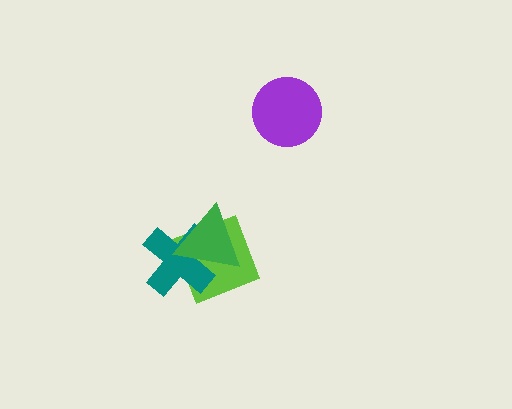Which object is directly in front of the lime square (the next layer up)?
The teal cross is directly in front of the lime square.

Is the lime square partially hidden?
Yes, it is partially covered by another shape.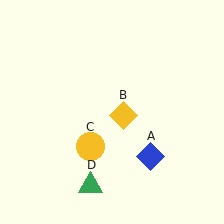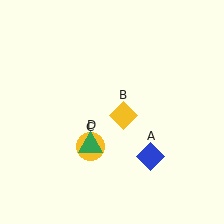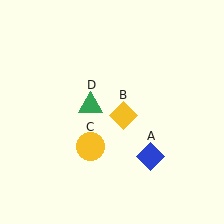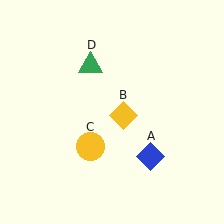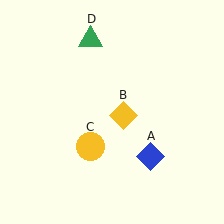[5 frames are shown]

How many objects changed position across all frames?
1 object changed position: green triangle (object D).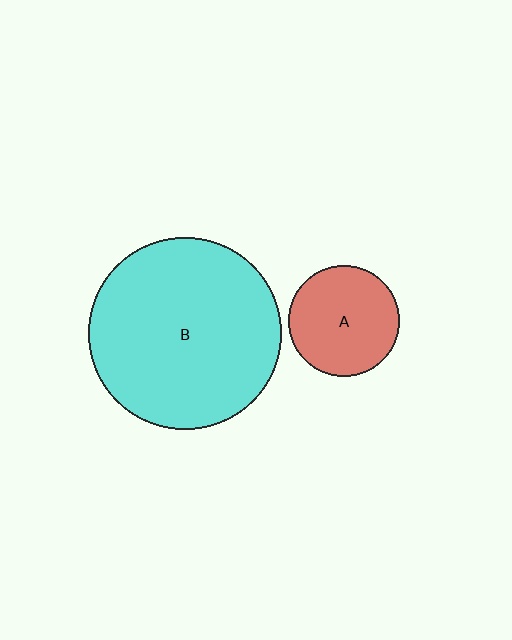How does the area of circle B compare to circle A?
Approximately 3.0 times.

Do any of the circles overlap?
No, none of the circles overlap.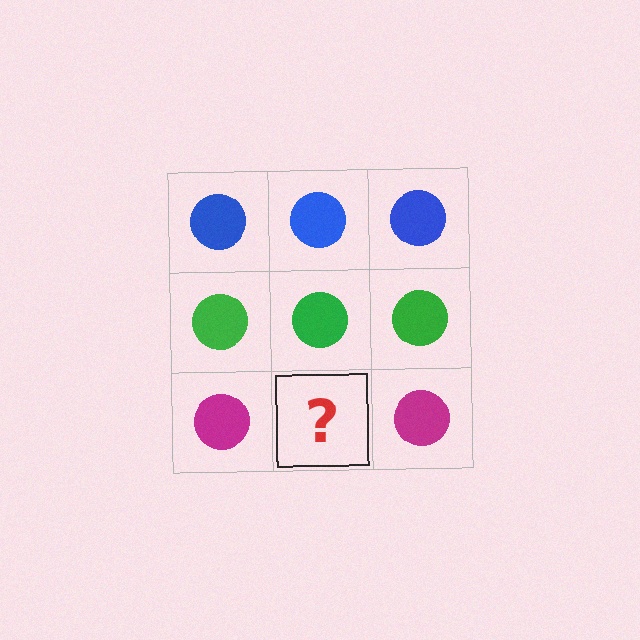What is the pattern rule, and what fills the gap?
The rule is that each row has a consistent color. The gap should be filled with a magenta circle.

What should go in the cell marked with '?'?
The missing cell should contain a magenta circle.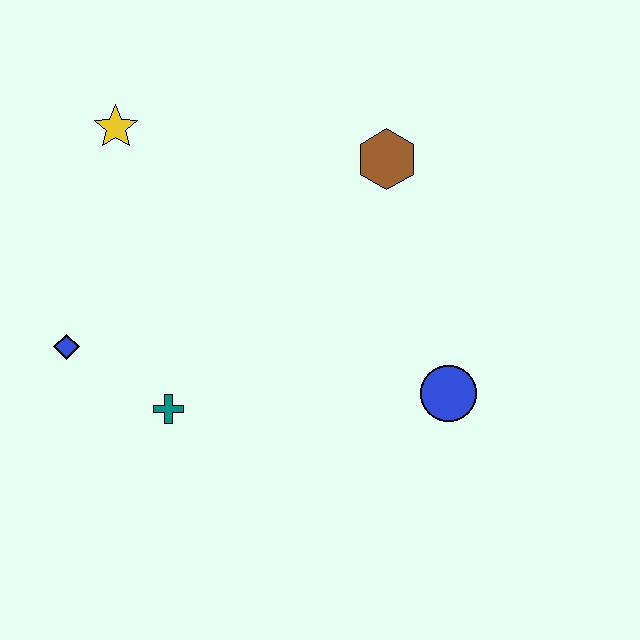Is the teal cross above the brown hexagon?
No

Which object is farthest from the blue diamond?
The blue circle is farthest from the blue diamond.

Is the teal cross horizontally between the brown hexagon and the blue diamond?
Yes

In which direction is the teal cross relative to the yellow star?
The teal cross is below the yellow star.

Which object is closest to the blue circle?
The brown hexagon is closest to the blue circle.